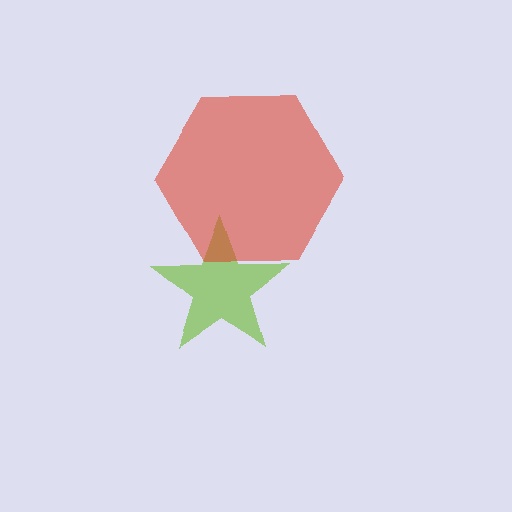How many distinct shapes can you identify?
There are 2 distinct shapes: a lime star, a red hexagon.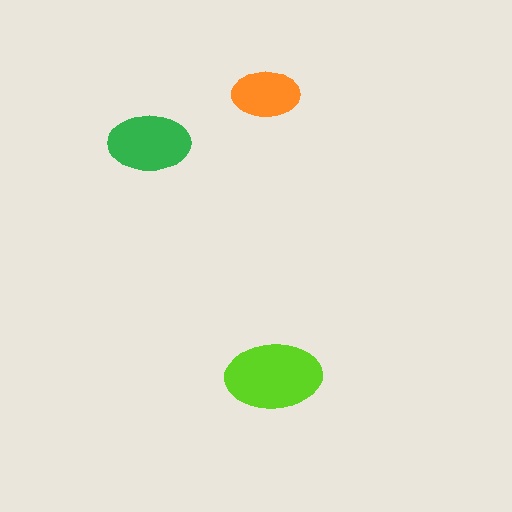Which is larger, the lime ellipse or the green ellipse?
The lime one.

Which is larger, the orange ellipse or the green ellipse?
The green one.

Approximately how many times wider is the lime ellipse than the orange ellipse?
About 1.5 times wider.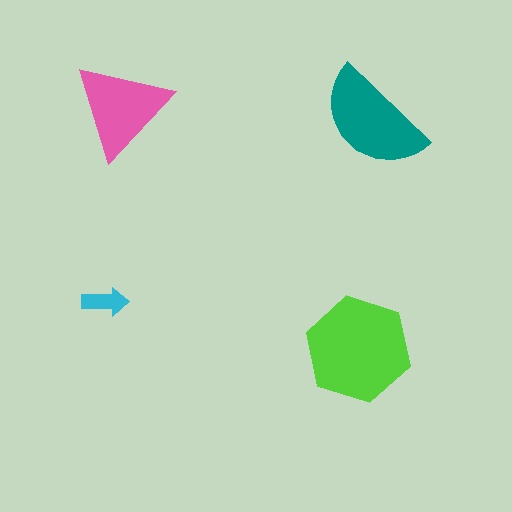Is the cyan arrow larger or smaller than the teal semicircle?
Smaller.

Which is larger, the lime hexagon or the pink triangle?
The lime hexagon.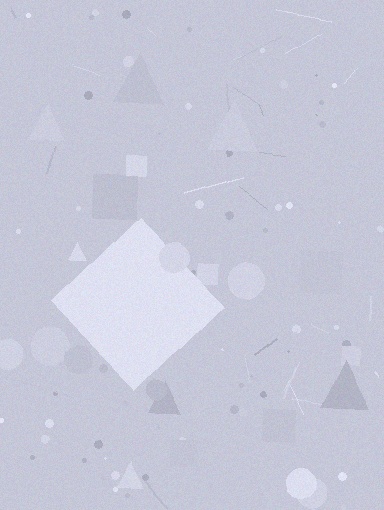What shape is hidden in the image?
A diamond is hidden in the image.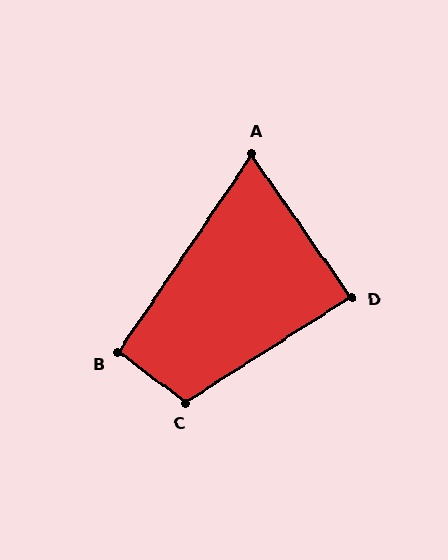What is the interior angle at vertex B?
Approximately 92 degrees (approximately right).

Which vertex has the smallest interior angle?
A, at approximately 69 degrees.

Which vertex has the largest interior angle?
C, at approximately 111 degrees.